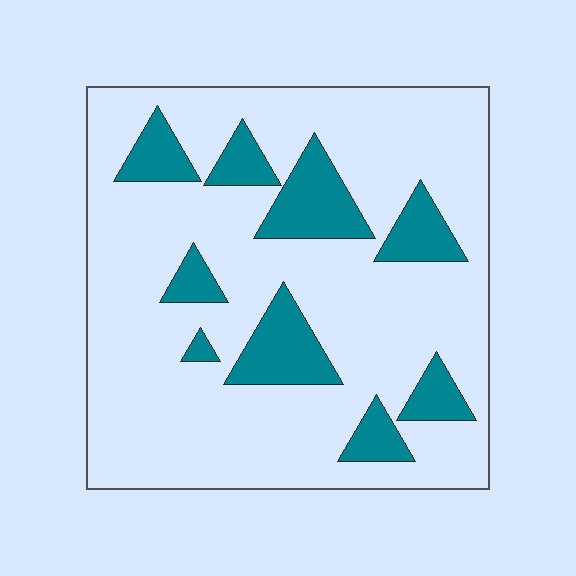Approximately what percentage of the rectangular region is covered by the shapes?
Approximately 20%.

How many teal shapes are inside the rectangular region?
9.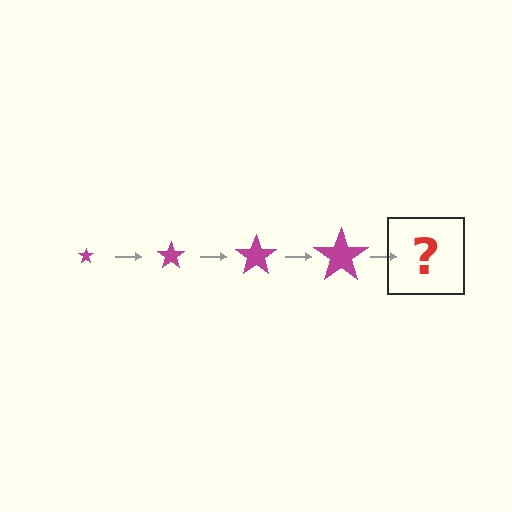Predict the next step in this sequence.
The next step is a magenta star, larger than the previous one.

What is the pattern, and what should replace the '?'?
The pattern is that the star gets progressively larger each step. The '?' should be a magenta star, larger than the previous one.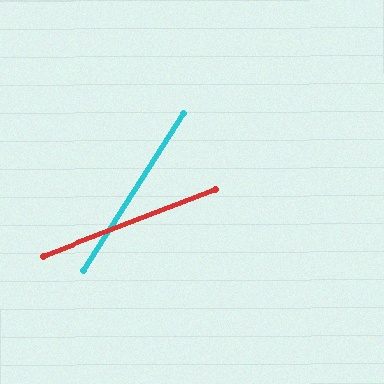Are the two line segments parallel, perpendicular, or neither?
Neither parallel nor perpendicular — they differ by about 37°.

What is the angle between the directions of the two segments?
Approximately 37 degrees.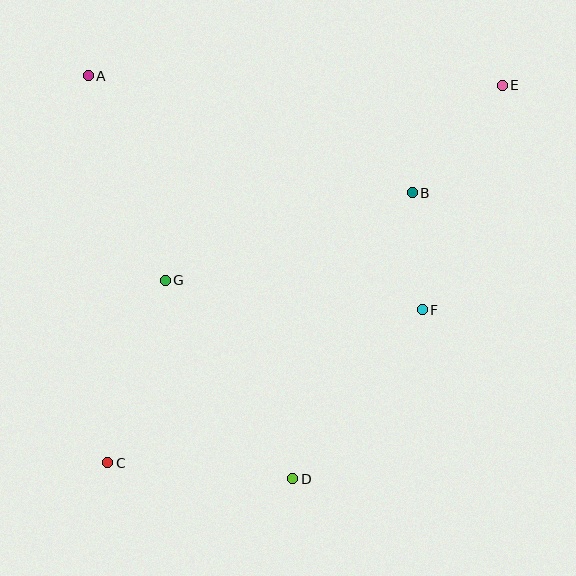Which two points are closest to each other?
Points B and F are closest to each other.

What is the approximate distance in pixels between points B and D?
The distance between B and D is approximately 310 pixels.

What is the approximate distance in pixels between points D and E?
The distance between D and E is approximately 446 pixels.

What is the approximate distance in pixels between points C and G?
The distance between C and G is approximately 191 pixels.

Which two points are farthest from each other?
Points C and E are farthest from each other.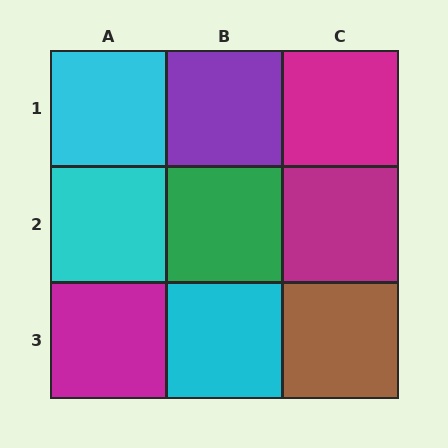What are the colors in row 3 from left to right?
Magenta, cyan, brown.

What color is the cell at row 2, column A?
Cyan.